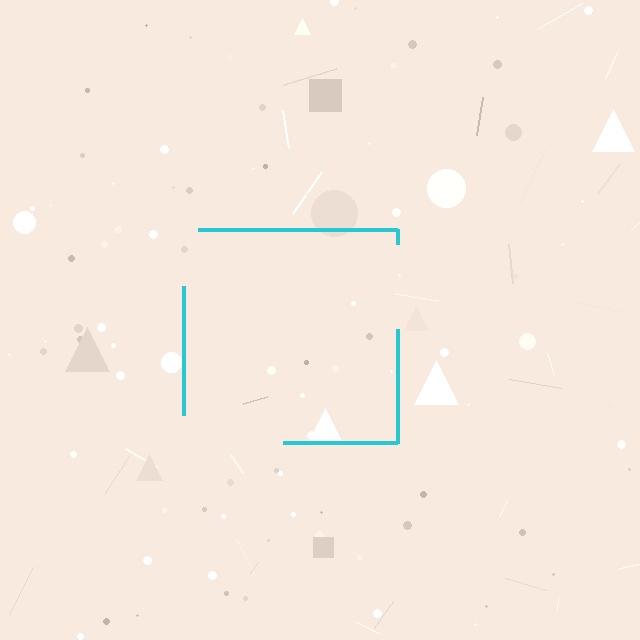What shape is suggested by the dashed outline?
The dashed outline suggests a square.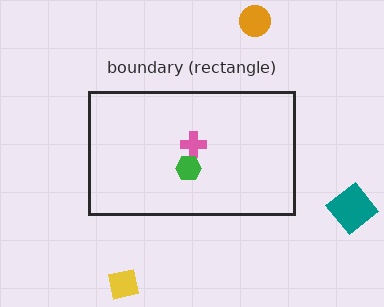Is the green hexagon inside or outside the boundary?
Inside.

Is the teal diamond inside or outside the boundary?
Outside.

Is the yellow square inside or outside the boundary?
Outside.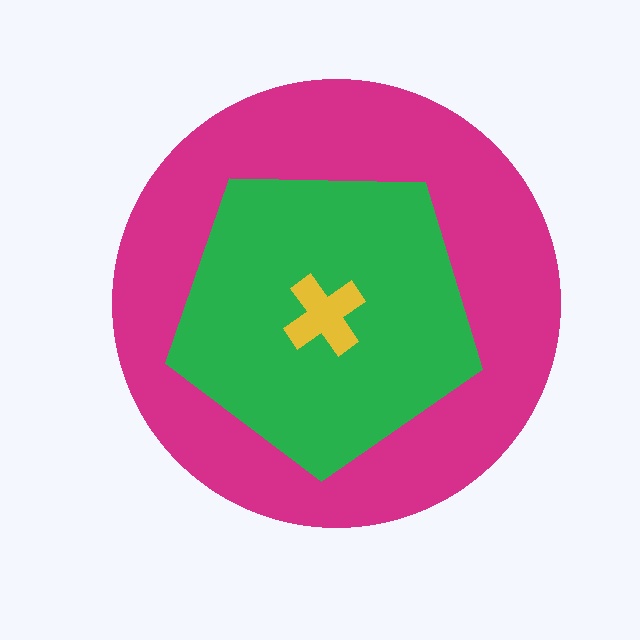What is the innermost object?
The yellow cross.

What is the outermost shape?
The magenta circle.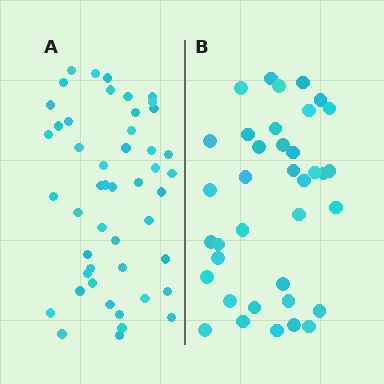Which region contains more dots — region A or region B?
Region A (the left region) has more dots.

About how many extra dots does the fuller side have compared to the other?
Region A has roughly 12 or so more dots than region B.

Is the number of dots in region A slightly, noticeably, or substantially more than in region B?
Region A has noticeably more, but not dramatically so. The ratio is roughly 1.3 to 1.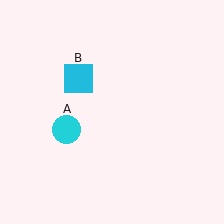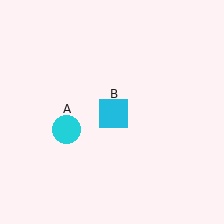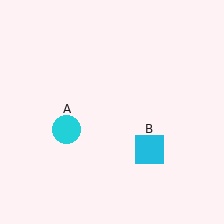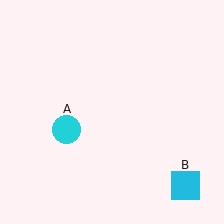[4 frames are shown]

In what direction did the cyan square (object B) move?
The cyan square (object B) moved down and to the right.